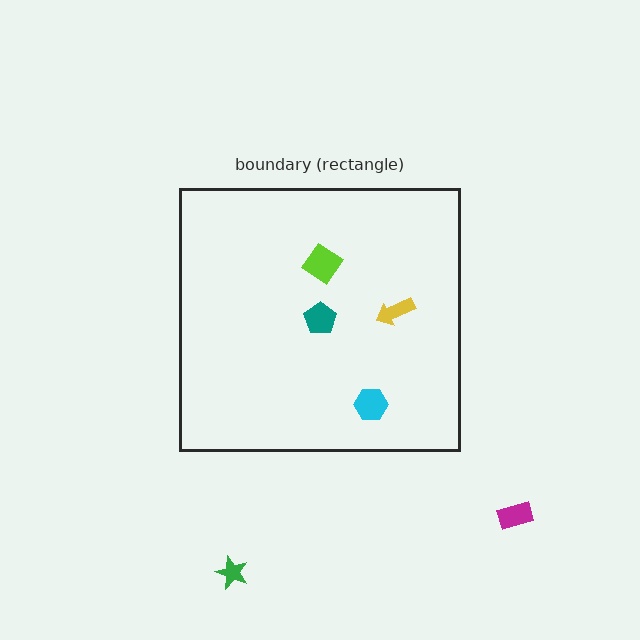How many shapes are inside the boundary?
4 inside, 2 outside.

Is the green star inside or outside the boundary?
Outside.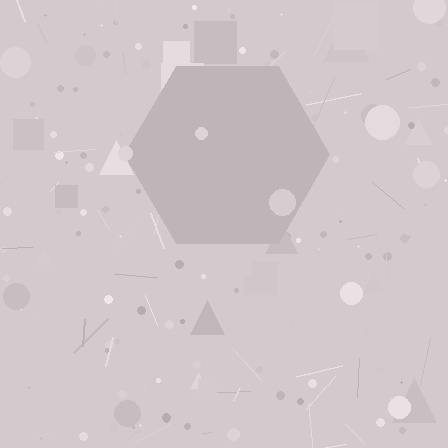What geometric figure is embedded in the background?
A hexagon is embedded in the background.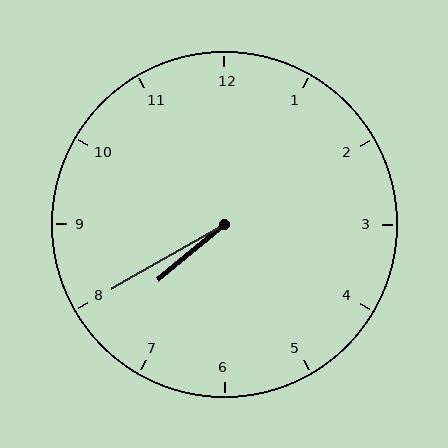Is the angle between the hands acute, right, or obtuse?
It is acute.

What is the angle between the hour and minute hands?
Approximately 10 degrees.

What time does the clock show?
7:40.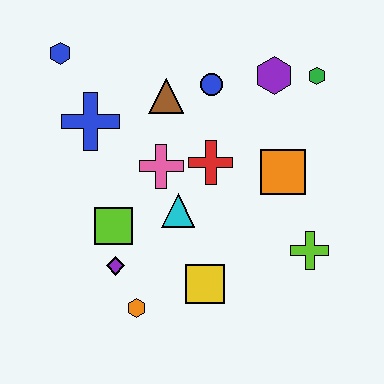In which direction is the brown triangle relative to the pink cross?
The brown triangle is above the pink cross.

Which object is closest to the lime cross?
The orange square is closest to the lime cross.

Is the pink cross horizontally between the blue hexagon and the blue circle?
Yes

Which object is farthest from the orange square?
The blue hexagon is farthest from the orange square.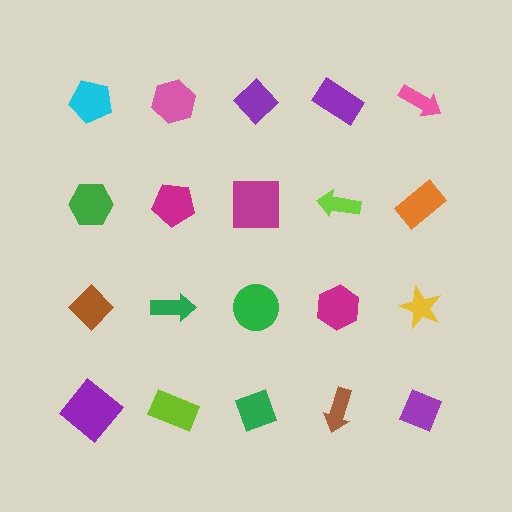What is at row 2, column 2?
A magenta pentagon.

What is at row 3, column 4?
A magenta hexagon.